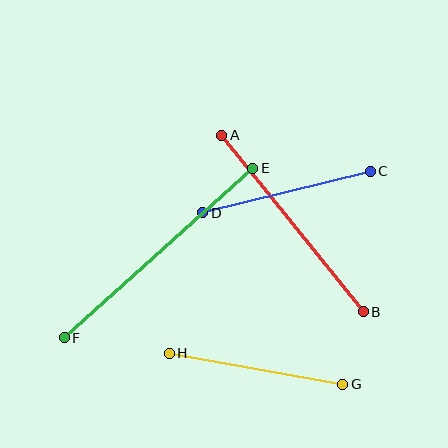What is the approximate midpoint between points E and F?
The midpoint is at approximately (158, 253) pixels.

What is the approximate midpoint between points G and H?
The midpoint is at approximately (256, 369) pixels.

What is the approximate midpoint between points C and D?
The midpoint is at approximately (286, 192) pixels.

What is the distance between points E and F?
The distance is approximately 254 pixels.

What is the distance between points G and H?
The distance is approximately 176 pixels.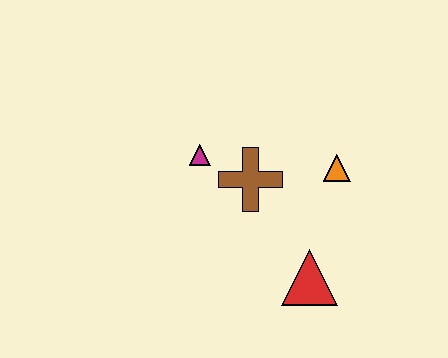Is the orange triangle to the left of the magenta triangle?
No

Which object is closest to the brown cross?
The magenta triangle is closest to the brown cross.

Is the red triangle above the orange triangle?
No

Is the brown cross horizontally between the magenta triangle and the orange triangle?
Yes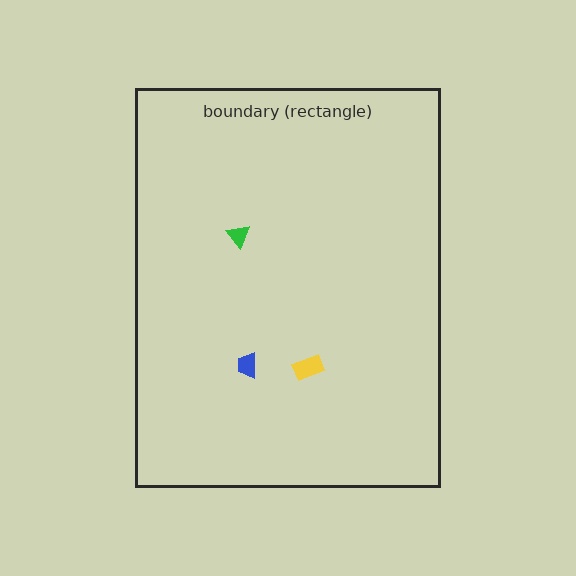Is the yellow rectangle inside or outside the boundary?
Inside.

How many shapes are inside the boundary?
3 inside, 0 outside.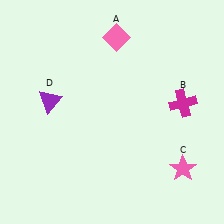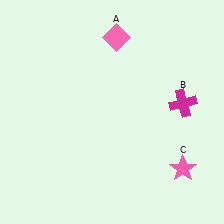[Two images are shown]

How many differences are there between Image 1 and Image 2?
There is 1 difference between the two images.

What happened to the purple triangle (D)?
The purple triangle (D) was removed in Image 2. It was in the top-left area of Image 1.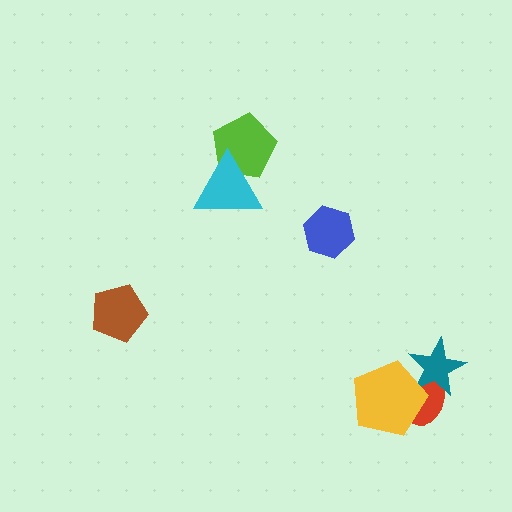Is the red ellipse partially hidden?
Yes, it is partially covered by another shape.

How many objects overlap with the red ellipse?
2 objects overlap with the red ellipse.